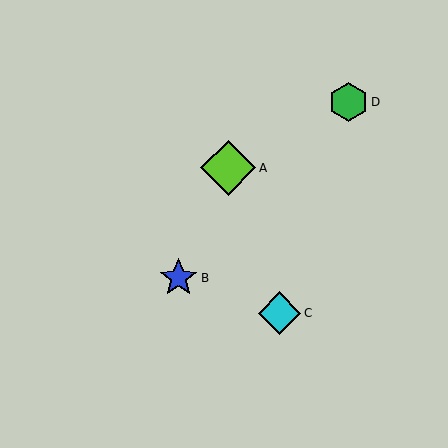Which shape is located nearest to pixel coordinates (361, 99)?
The green hexagon (labeled D) at (348, 102) is nearest to that location.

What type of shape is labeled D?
Shape D is a green hexagon.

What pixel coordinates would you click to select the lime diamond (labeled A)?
Click at (228, 168) to select the lime diamond A.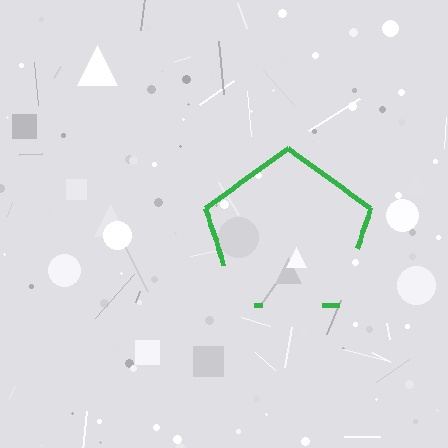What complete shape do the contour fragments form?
The contour fragments form a pentagon.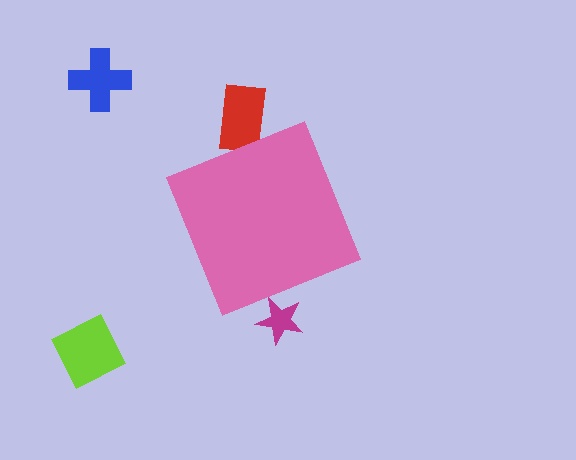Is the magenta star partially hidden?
Yes, the magenta star is partially hidden behind the pink diamond.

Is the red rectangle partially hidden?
Yes, the red rectangle is partially hidden behind the pink diamond.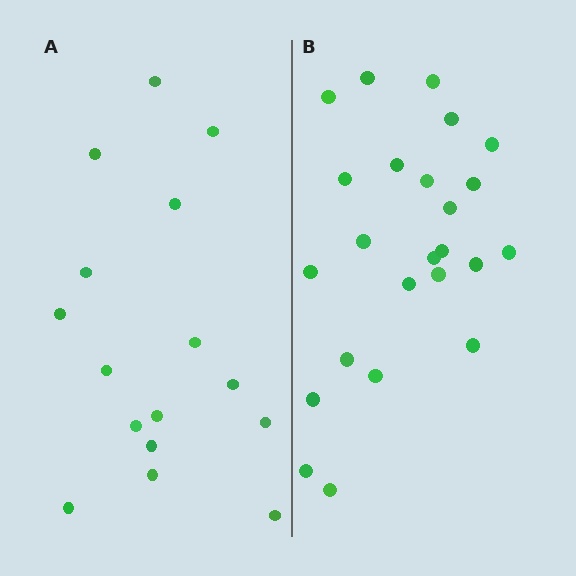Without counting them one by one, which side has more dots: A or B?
Region B (the right region) has more dots.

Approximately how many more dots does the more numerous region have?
Region B has roughly 8 or so more dots than region A.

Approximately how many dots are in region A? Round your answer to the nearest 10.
About 20 dots. (The exact count is 16, which rounds to 20.)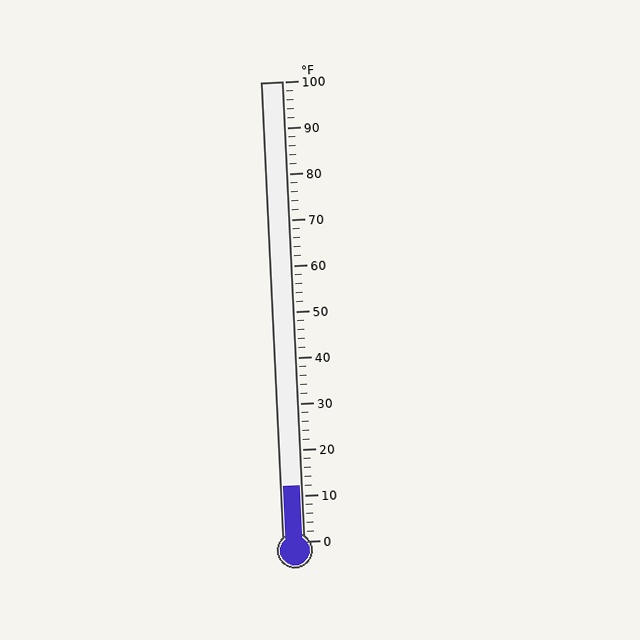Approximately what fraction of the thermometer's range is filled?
The thermometer is filled to approximately 10% of its range.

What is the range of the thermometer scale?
The thermometer scale ranges from 0°F to 100°F.